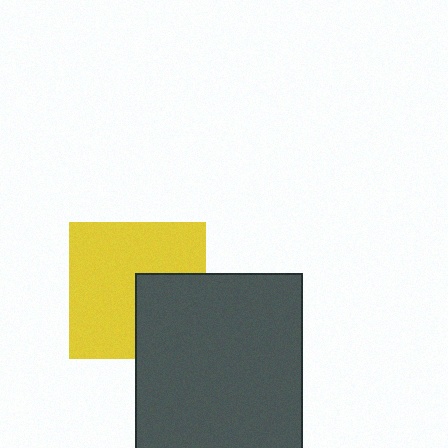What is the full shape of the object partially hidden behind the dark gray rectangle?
The partially hidden object is a yellow square.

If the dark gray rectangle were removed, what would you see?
You would see the complete yellow square.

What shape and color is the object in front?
The object in front is a dark gray rectangle.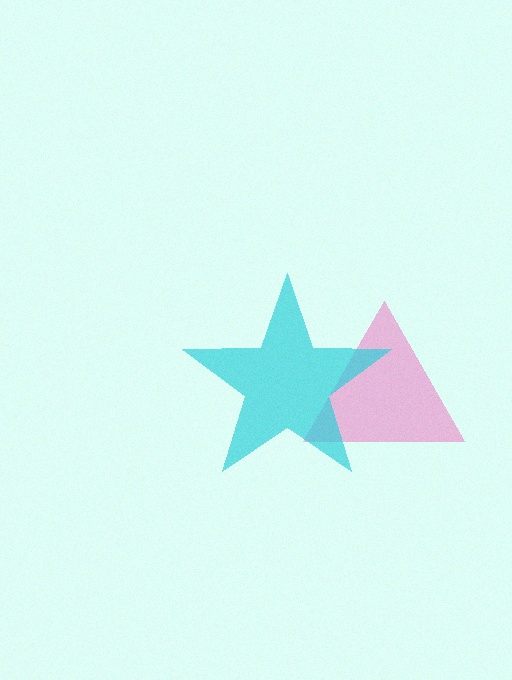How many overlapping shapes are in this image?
There are 2 overlapping shapes in the image.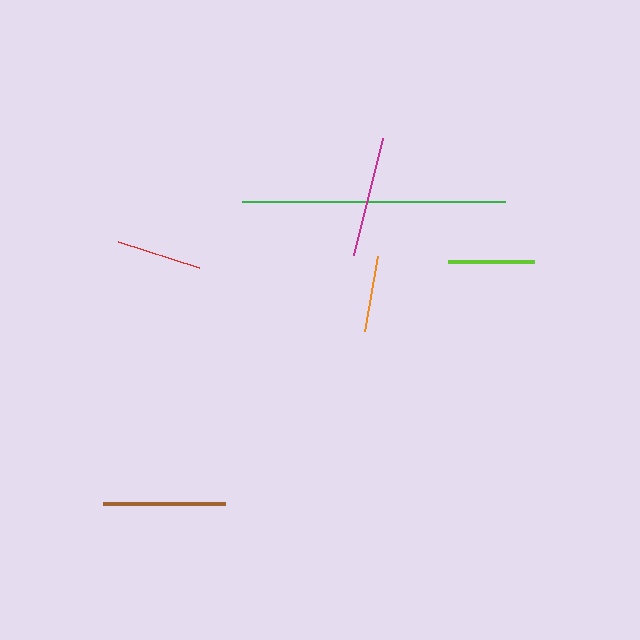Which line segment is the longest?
The green line is the longest at approximately 263 pixels.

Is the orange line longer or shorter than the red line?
The red line is longer than the orange line.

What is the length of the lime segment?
The lime segment is approximately 86 pixels long.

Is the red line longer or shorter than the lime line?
The lime line is longer than the red line.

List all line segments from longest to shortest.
From longest to shortest: green, brown, magenta, lime, red, orange.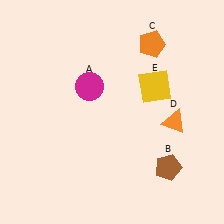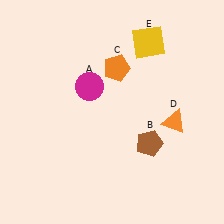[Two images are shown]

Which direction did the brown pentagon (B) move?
The brown pentagon (B) moved up.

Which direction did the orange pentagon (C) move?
The orange pentagon (C) moved left.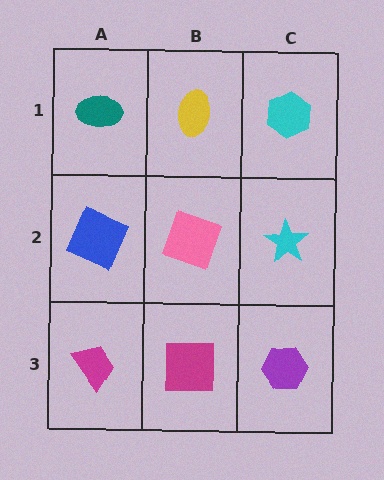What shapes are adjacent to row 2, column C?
A cyan hexagon (row 1, column C), a purple hexagon (row 3, column C), a pink square (row 2, column B).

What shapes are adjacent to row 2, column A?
A teal ellipse (row 1, column A), a magenta trapezoid (row 3, column A), a pink square (row 2, column B).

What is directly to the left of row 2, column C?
A pink square.